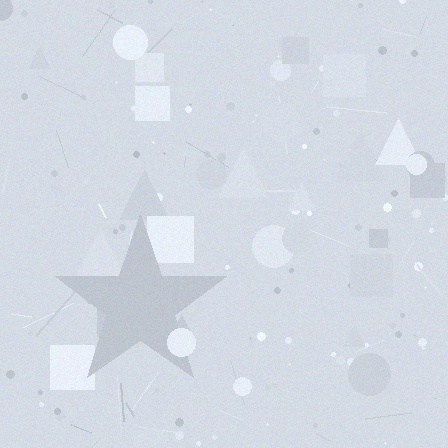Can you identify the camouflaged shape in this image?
The camouflaged shape is a star.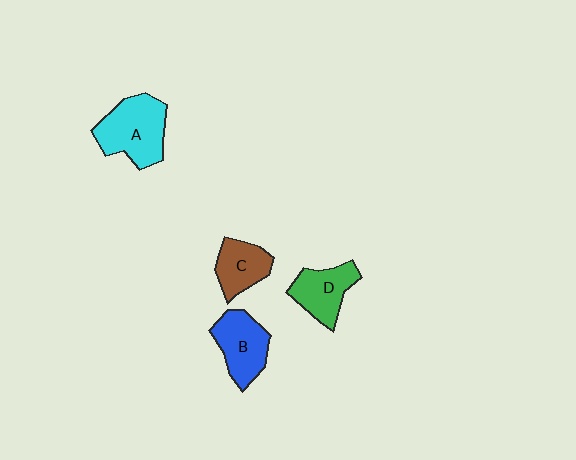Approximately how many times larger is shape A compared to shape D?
Approximately 1.4 times.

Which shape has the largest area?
Shape A (cyan).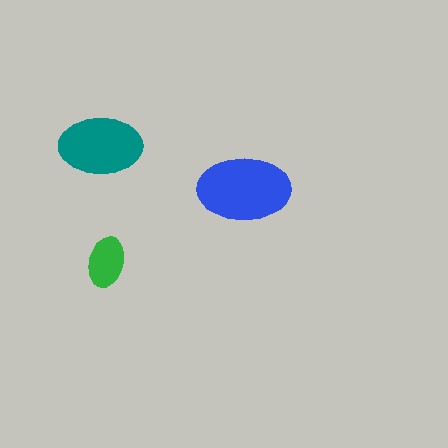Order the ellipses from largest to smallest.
the blue one, the teal one, the green one.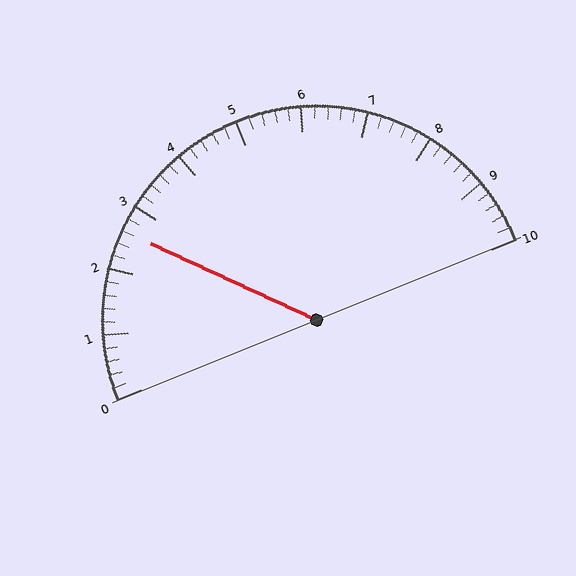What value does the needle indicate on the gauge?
The needle indicates approximately 2.6.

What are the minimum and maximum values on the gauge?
The gauge ranges from 0 to 10.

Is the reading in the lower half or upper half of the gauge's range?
The reading is in the lower half of the range (0 to 10).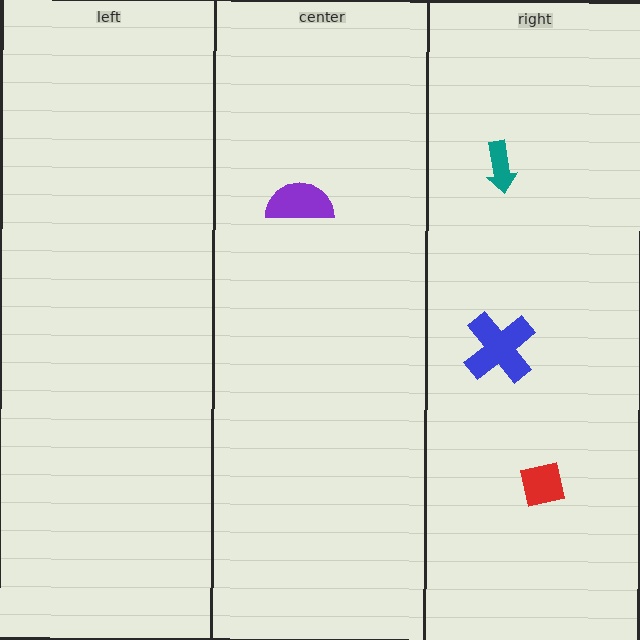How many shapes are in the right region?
3.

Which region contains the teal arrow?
The right region.